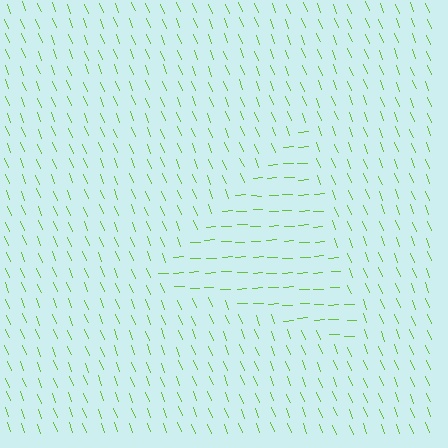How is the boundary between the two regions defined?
The boundary is defined purely by a change in line orientation (approximately 70 degrees difference). All lines are the same color and thickness.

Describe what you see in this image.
The image is filled with small lime line segments. A triangle region in the image has lines oriented differently from the surrounding lines, creating a visible texture boundary.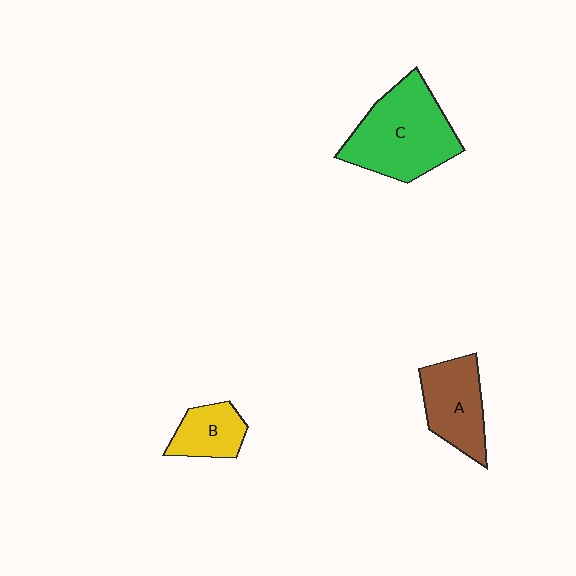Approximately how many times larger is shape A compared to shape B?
Approximately 1.5 times.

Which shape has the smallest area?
Shape B (yellow).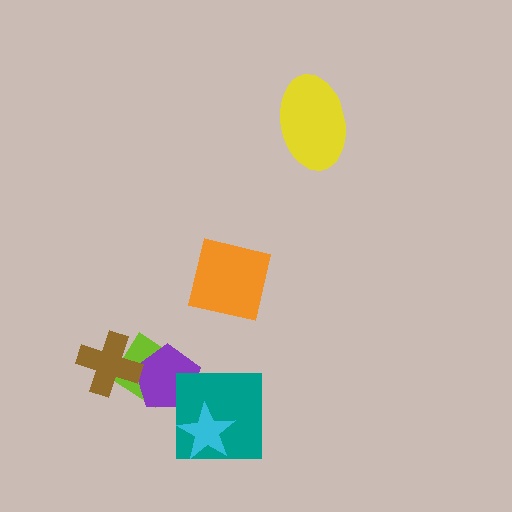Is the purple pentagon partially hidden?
Yes, it is partially covered by another shape.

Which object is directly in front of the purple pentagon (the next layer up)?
The brown cross is directly in front of the purple pentagon.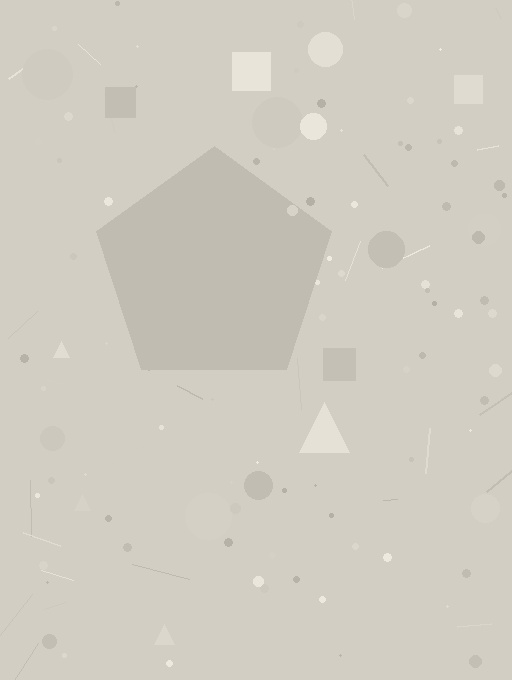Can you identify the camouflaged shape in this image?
The camouflaged shape is a pentagon.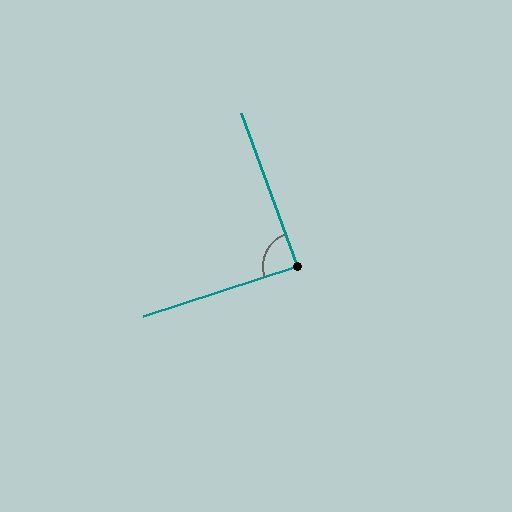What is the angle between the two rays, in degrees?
Approximately 88 degrees.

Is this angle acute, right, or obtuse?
It is approximately a right angle.